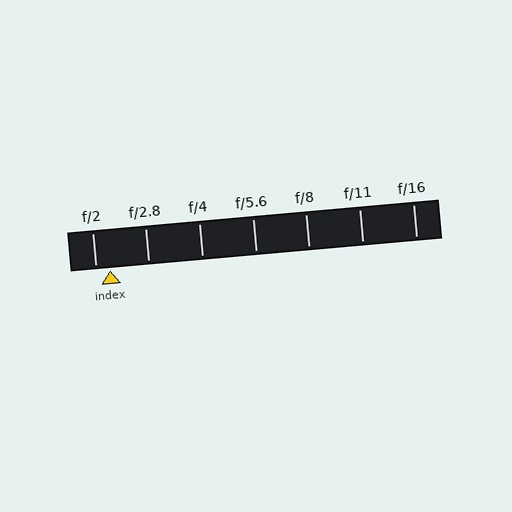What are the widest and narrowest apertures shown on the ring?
The widest aperture shown is f/2 and the narrowest is f/16.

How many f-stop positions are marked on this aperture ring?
There are 7 f-stop positions marked.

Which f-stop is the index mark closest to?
The index mark is closest to f/2.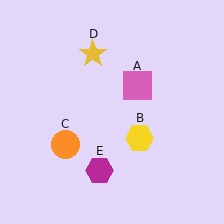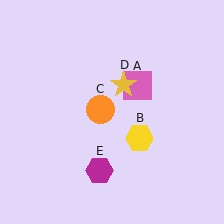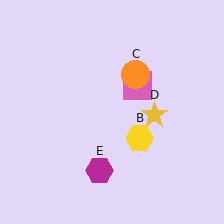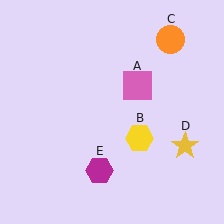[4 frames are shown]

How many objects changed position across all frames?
2 objects changed position: orange circle (object C), yellow star (object D).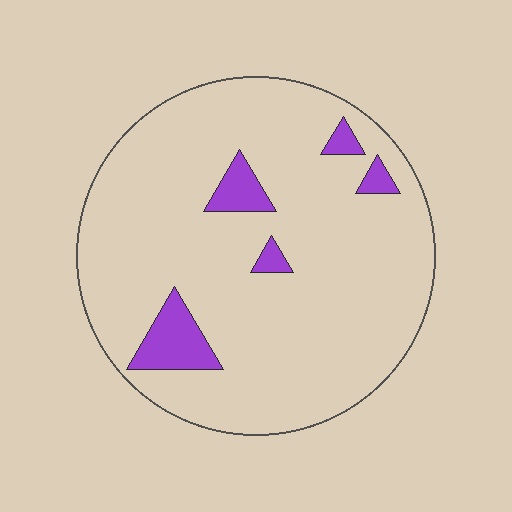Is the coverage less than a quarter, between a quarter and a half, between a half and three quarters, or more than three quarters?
Less than a quarter.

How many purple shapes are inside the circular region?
5.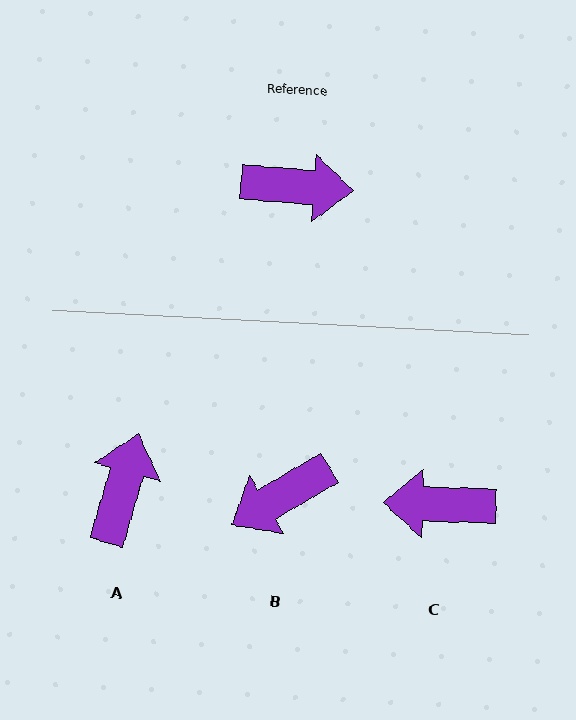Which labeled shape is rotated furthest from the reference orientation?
C, about 177 degrees away.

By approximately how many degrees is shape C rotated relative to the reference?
Approximately 177 degrees clockwise.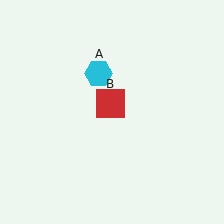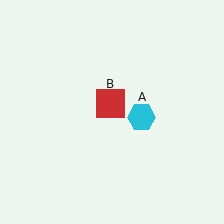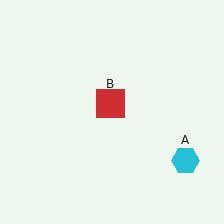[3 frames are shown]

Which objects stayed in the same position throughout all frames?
Red square (object B) remained stationary.